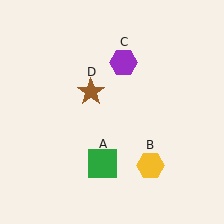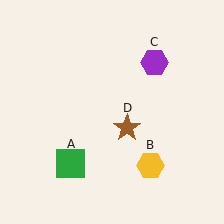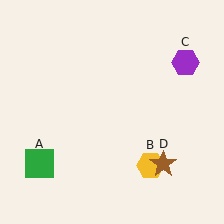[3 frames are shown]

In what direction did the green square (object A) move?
The green square (object A) moved left.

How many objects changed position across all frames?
3 objects changed position: green square (object A), purple hexagon (object C), brown star (object D).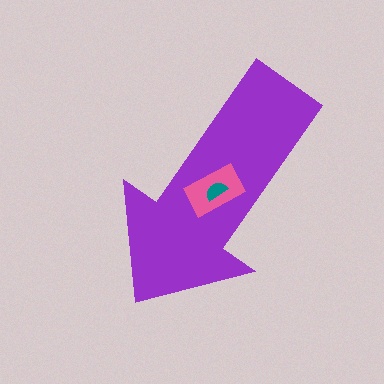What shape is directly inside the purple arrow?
The pink rectangle.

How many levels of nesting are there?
3.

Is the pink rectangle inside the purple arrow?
Yes.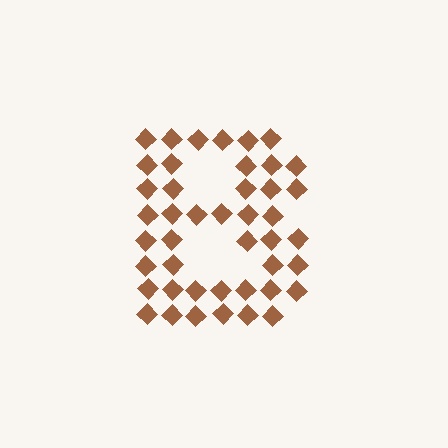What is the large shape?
The large shape is the letter B.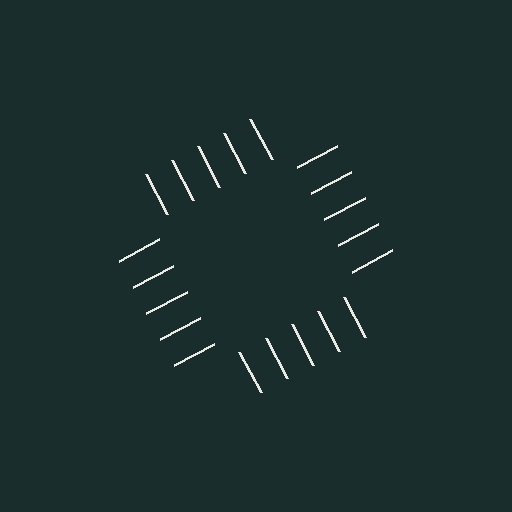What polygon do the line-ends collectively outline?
An illusory square — the line segments terminate on its edges but no continuous stroke is drawn.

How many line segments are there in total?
20 — 5 along each of the 4 edges.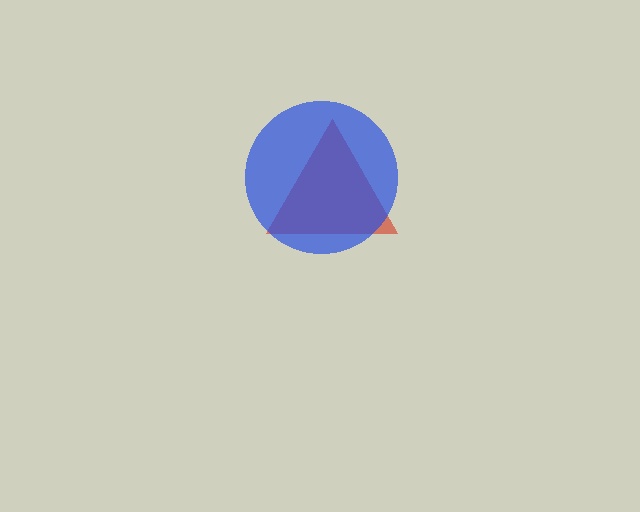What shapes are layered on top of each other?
The layered shapes are: a red triangle, a blue circle.